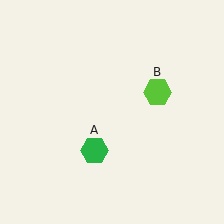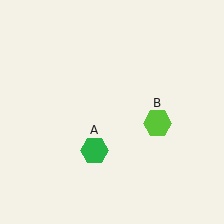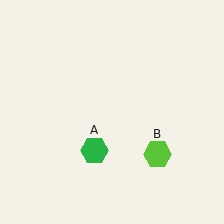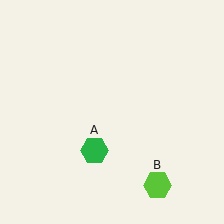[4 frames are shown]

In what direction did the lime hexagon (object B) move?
The lime hexagon (object B) moved down.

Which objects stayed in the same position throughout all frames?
Green hexagon (object A) remained stationary.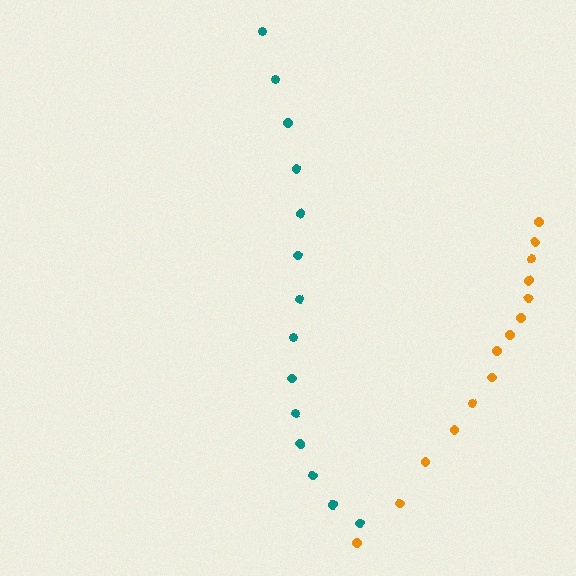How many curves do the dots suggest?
There are 2 distinct paths.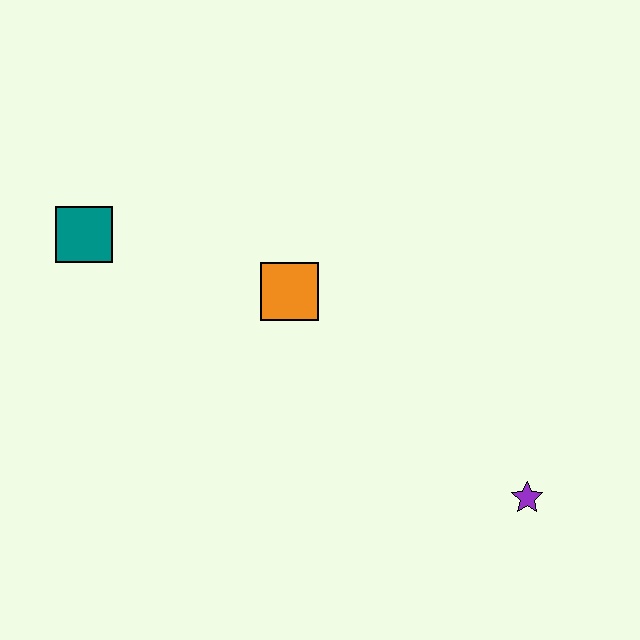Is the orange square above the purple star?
Yes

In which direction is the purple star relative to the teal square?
The purple star is to the right of the teal square.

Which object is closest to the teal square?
The orange square is closest to the teal square.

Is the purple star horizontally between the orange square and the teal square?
No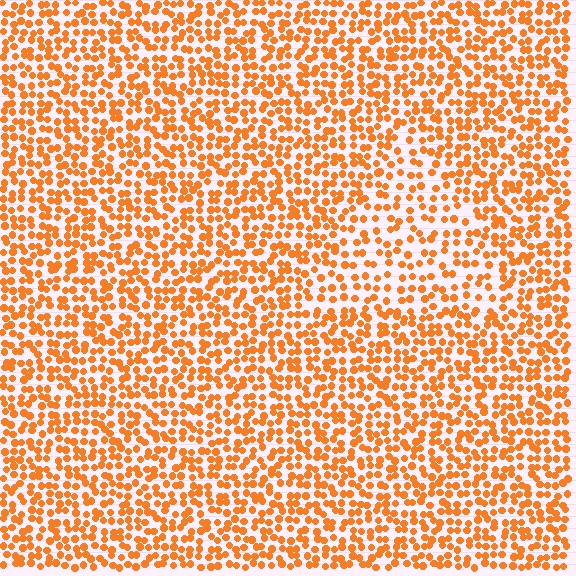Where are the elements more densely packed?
The elements are more densely packed outside the triangle boundary.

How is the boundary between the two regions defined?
The boundary is defined by a change in element density (approximately 1.6x ratio). All elements are the same color, size, and shape.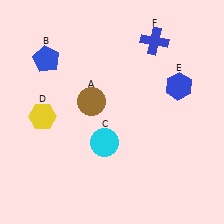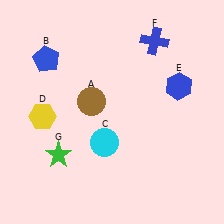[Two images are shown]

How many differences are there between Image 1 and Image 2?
There is 1 difference between the two images.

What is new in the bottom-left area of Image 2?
A green star (G) was added in the bottom-left area of Image 2.